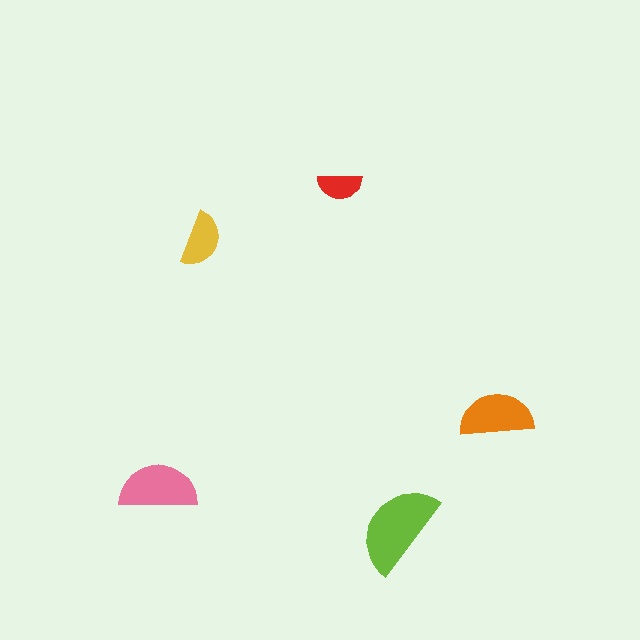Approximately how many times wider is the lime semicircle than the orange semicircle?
About 1.5 times wider.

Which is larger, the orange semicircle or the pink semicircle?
The pink one.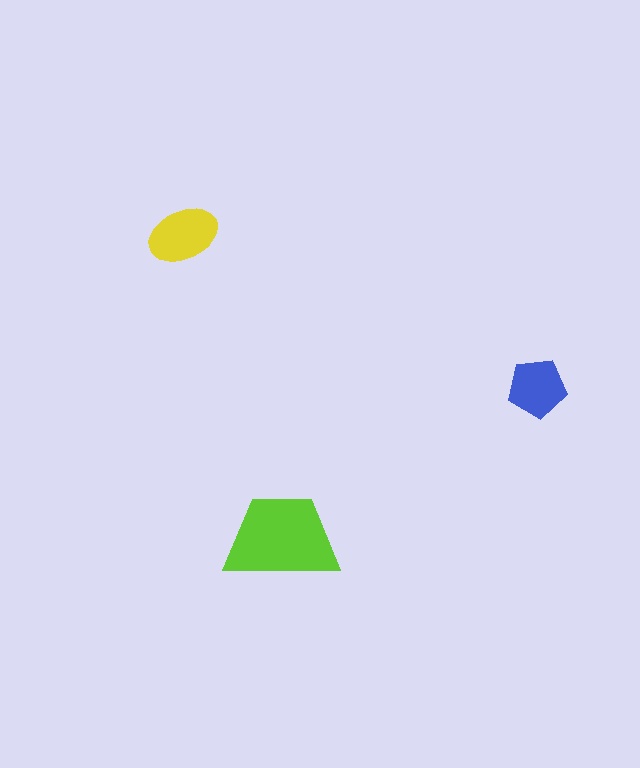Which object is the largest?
The lime trapezoid.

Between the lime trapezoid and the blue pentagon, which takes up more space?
The lime trapezoid.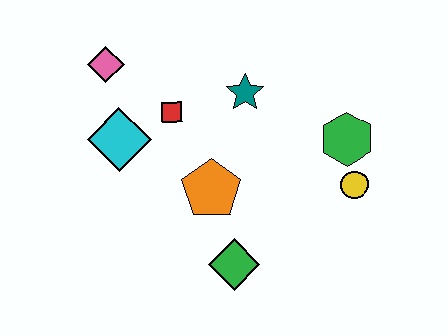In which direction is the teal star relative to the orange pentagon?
The teal star is above the orange pentagon.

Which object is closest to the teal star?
The red square is closest to the teal star.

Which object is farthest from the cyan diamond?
The yellow circle is farthest from the cyan diamond.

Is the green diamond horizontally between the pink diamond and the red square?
No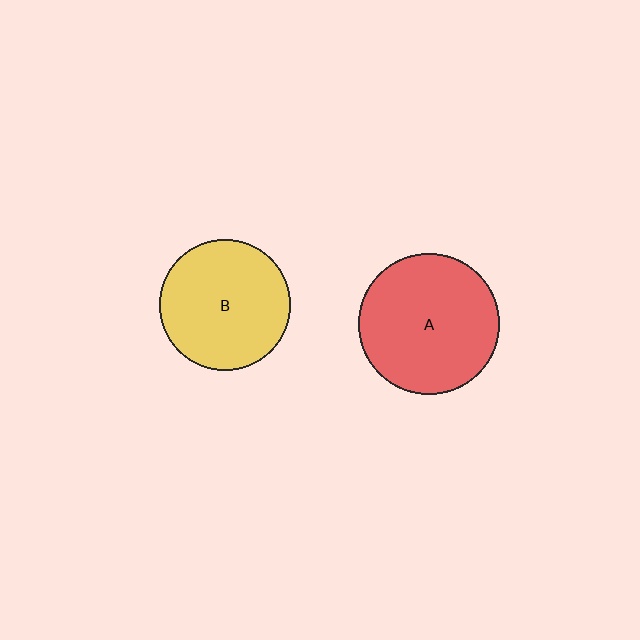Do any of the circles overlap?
No, none of the circles overlap.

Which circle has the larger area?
Circle A (red).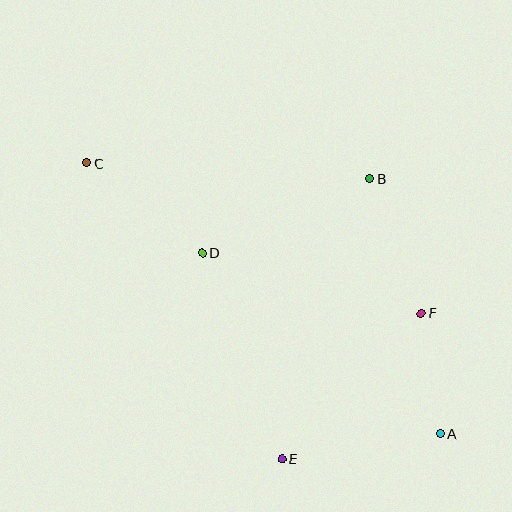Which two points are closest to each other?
Points A and F are closest to each other.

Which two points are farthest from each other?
Points A and C are farthest from each other.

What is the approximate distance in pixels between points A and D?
The distance between A and D is approximately 299 pixels.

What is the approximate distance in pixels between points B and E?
The distance between B and E is approximately 294 pixels.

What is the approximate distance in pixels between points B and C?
The distance between B and C is approximately 283 pixels.